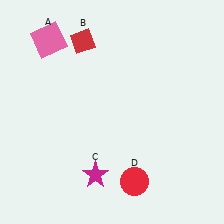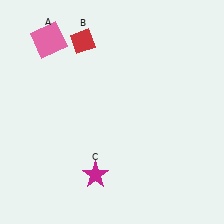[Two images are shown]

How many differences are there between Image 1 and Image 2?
There is 1 difference between the two images.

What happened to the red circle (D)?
The red circle (D) was removed in Image 2. It was in the bottom-right area of Image 1.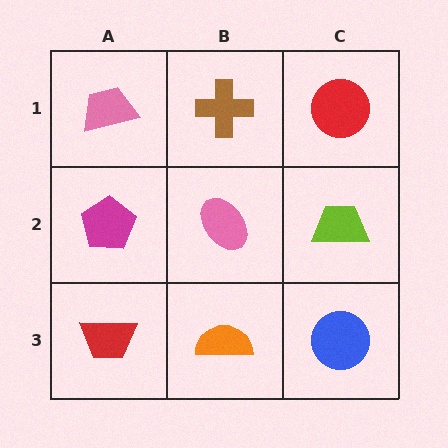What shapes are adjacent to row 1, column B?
A pink ellipse (row 2, column B), a pink trapezoid (row 1, column A), a red circle (row 1, column C).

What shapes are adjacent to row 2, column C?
A red circle (row 1, column C), a blue circle (row 3, column C), a pink ellipse (row 2, column B).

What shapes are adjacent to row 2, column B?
A brown cross (row 1, column B), an orange semicircle (row 3, column B), a magenta pentagon (row 2, column A), a lime trapezoid (row 2, column C).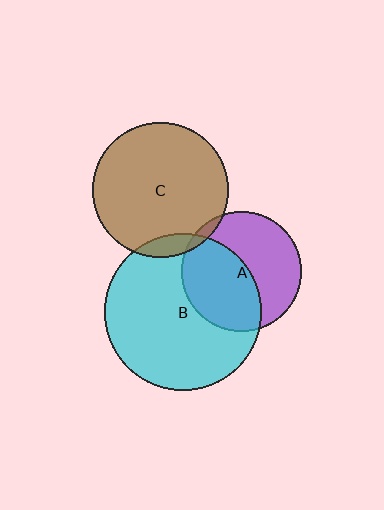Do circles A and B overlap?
Yes.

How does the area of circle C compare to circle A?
Approximately 1.3 times.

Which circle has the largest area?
Circle B (cyan).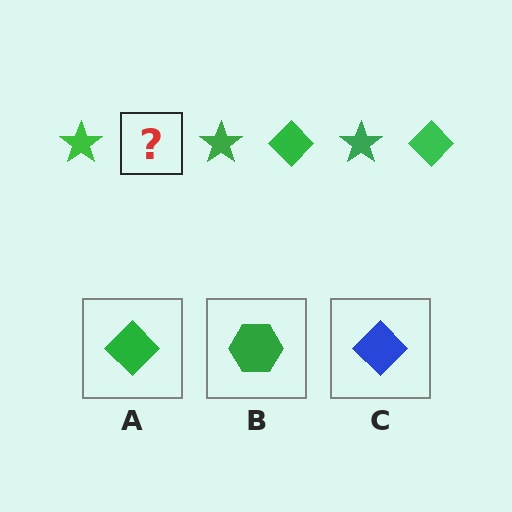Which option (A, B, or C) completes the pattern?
A.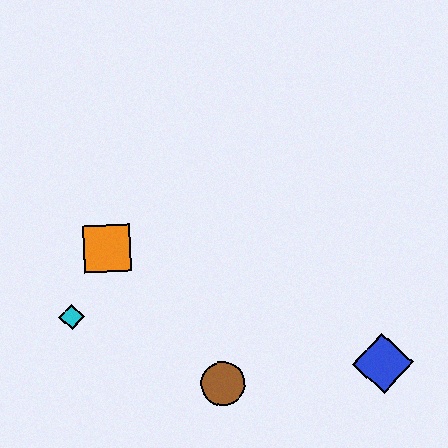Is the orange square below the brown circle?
No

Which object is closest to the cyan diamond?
The orange square is closest to the cyan diamond.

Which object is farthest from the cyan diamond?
The blue diamond is farthest from the cyan diamond.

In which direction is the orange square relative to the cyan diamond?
The orange square is above the cyan diamond.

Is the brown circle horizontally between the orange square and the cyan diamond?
No